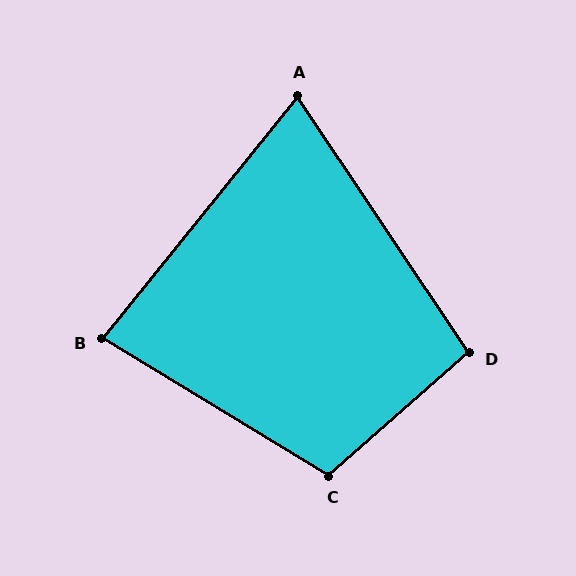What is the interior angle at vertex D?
Approximately 98 degrees (obtuse).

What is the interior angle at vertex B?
Approximately 82 degrees (acute).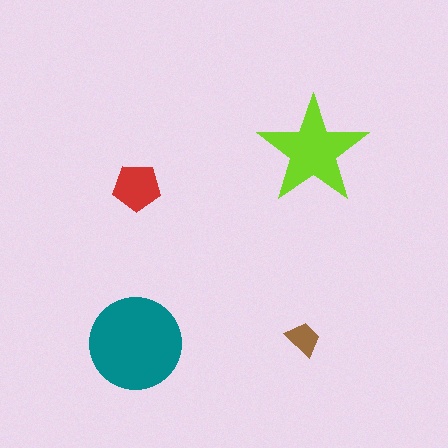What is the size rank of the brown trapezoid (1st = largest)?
4th.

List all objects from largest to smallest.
The teal circle, the lime star, the red pentagon, the brown trapezoid.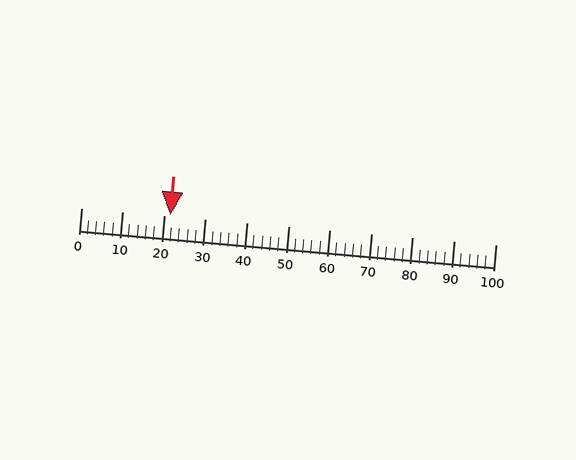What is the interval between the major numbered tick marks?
The major tick marks are spaced 10 units apart.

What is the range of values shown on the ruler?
The ruler shows values from 0 to 100.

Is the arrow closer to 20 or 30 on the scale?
The arrow is closer to 20.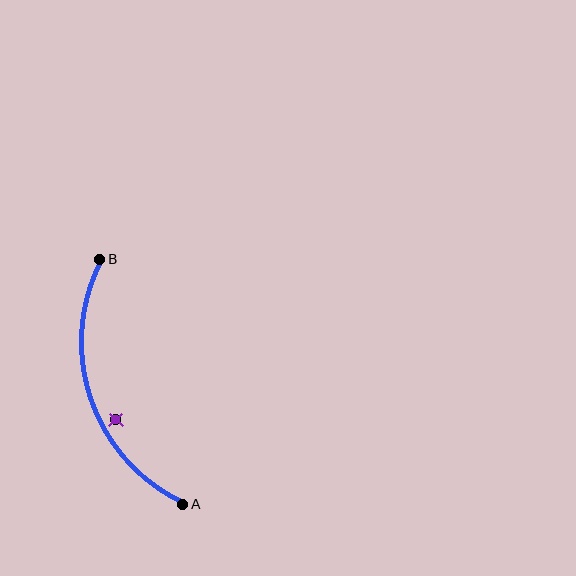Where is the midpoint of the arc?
The arc midpoint is the point on the curve farthest from the straight line joining A and B. It sits to the left of that line.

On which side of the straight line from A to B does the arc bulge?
The arc bulges to the left of the straight line connecting A and B.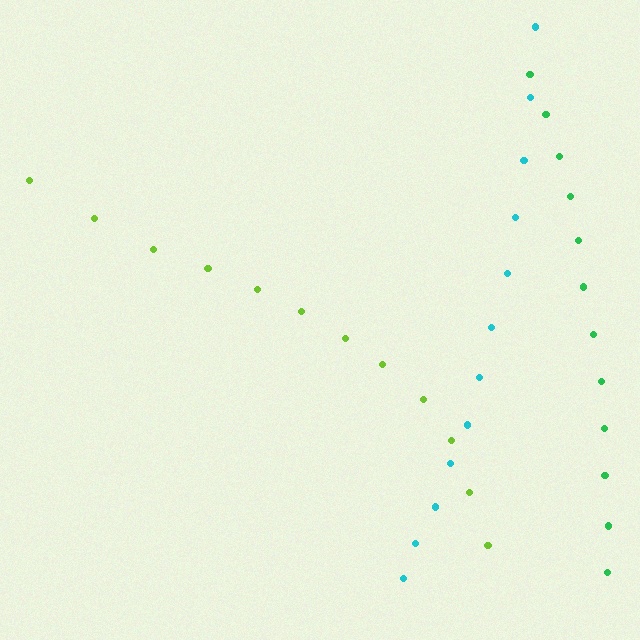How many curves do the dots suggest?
There are 3 distinct paths.